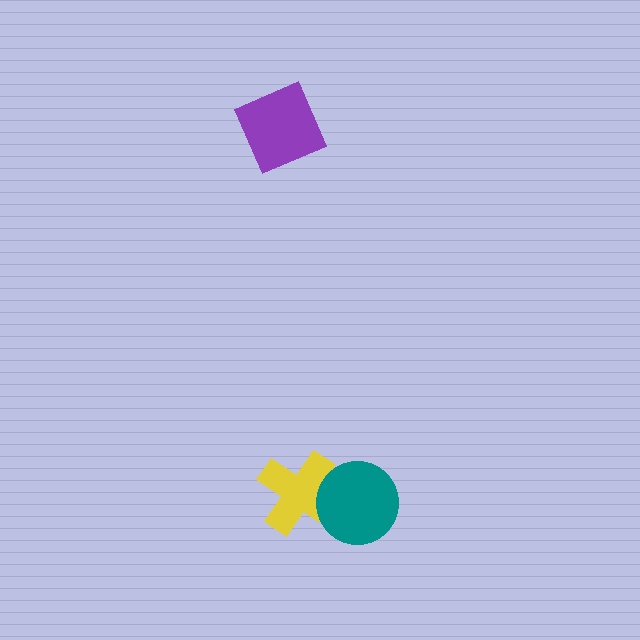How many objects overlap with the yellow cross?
1 object overlaps with the yellow cross.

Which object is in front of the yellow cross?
The teal circle is in front of the yellow cross.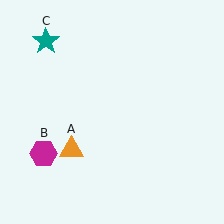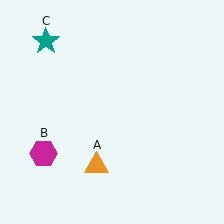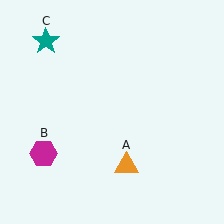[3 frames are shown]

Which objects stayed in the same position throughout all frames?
Magenta hexagon (object B) and teal star (object C) remained stationary.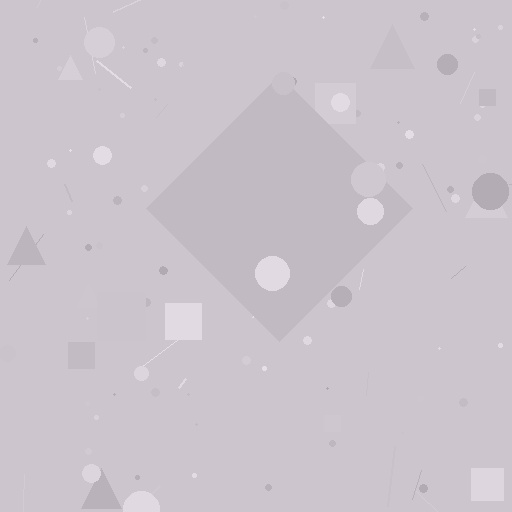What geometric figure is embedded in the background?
A diamond is embedded in the background.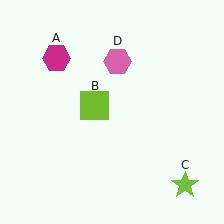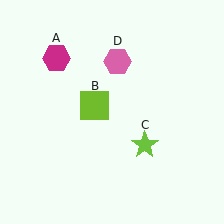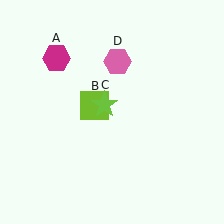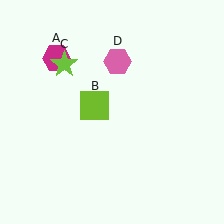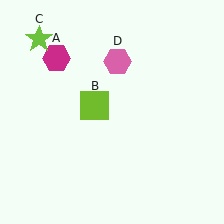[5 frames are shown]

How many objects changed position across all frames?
1 object changed position: lime star (object C).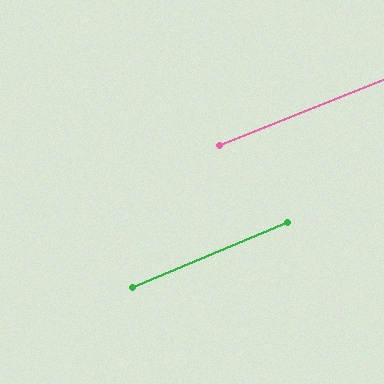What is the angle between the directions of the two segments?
Approximately 1 degree.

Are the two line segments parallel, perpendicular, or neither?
Parallel — their directions differ by only 1.2°.